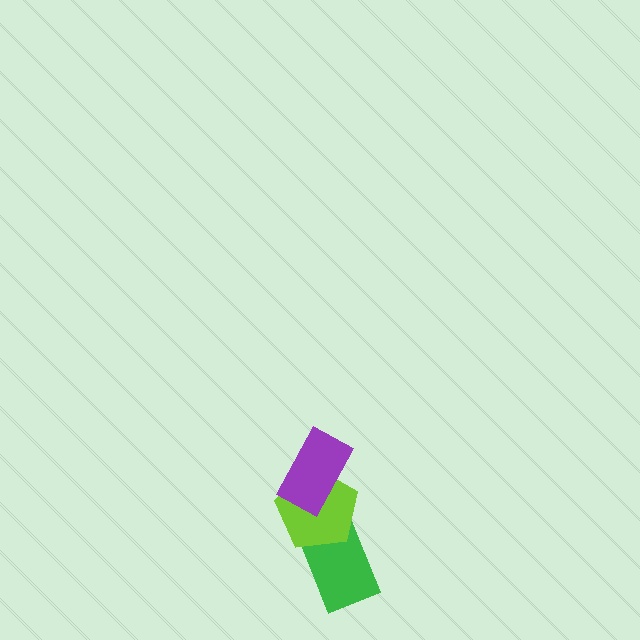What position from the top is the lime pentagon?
The lime pentagon is 2nd from the top.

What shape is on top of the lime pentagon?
The purple rectangle is on top of the lime pentagon.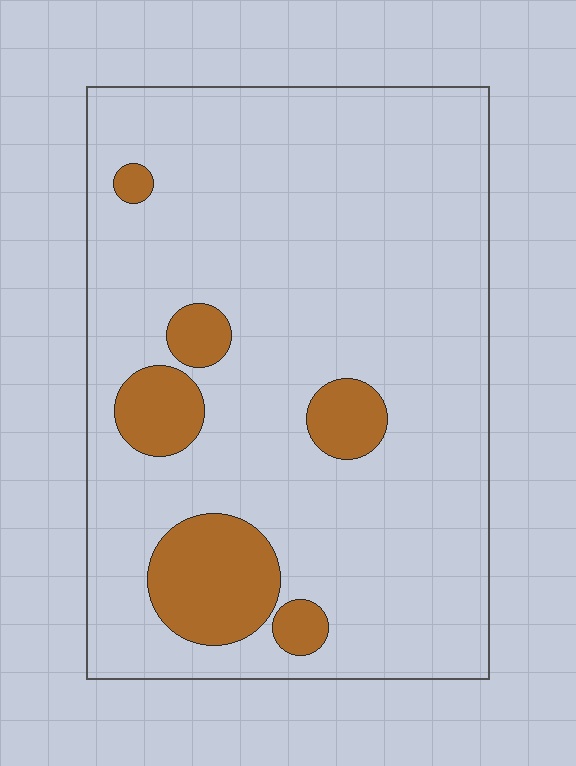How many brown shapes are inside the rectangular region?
6.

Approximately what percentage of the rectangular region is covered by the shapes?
Approximately 15%.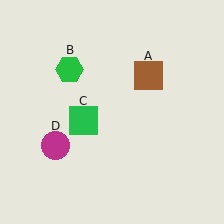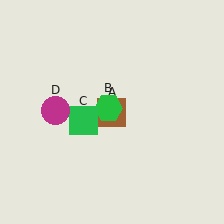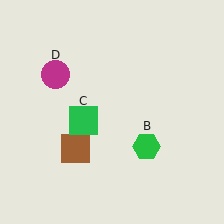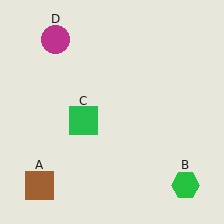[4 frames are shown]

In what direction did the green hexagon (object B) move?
The green hexagon (object B) moved down and to the right.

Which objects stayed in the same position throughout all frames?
Green square (object C) remained stationary.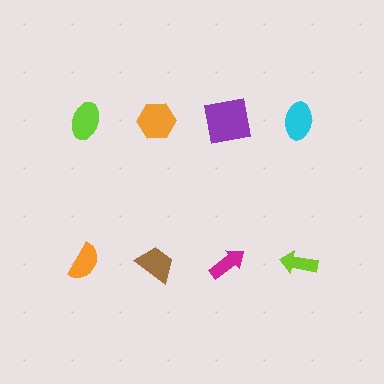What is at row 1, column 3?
A purple square.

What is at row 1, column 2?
An orange hexagon.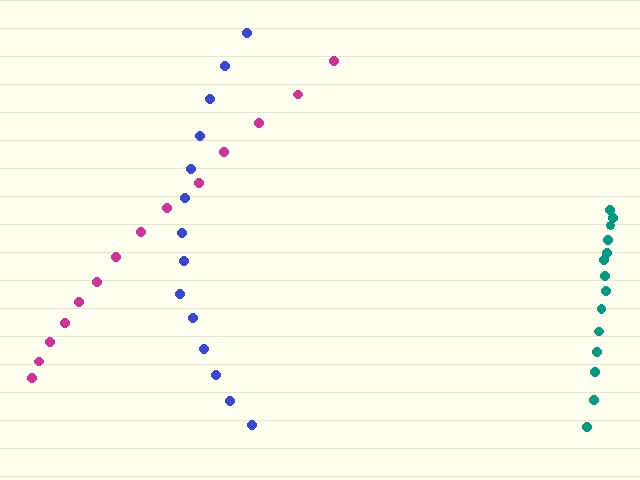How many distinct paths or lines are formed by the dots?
There are 3 distinct paths.